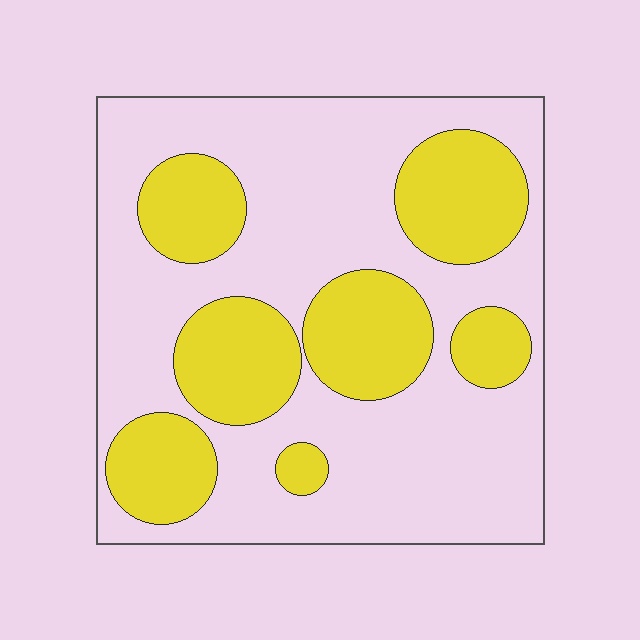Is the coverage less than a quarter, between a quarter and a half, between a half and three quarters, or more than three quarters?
Between a quarter and a half.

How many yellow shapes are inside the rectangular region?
7.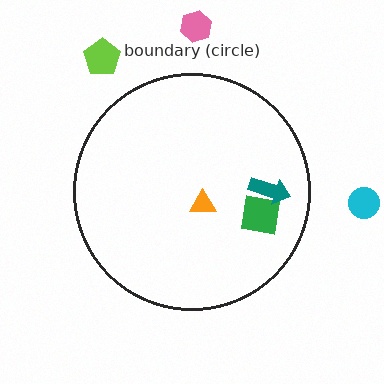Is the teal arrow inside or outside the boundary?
Inside.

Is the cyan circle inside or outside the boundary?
Outside.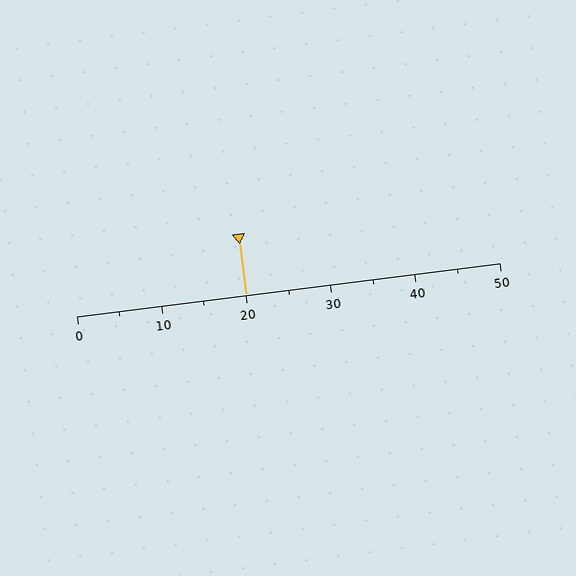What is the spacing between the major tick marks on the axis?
The major ticks are spaced 10 apart.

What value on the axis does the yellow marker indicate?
The marker indicates approximately 20.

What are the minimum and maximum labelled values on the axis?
The axis runs from 0 to 50.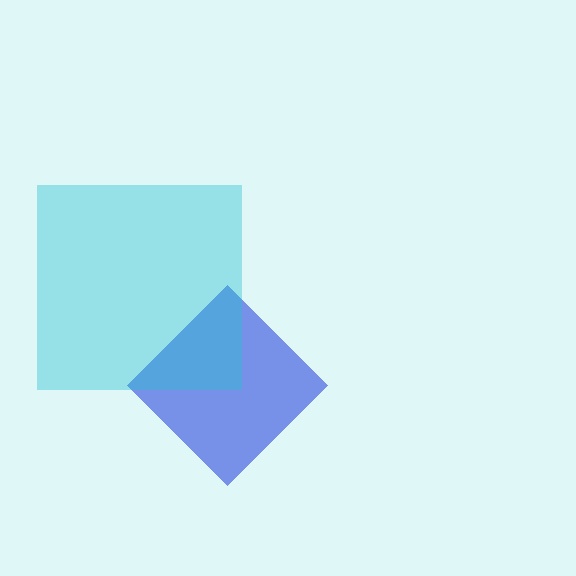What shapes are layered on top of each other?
The layered shapes are: a blue diamond, a cyan square.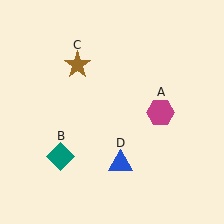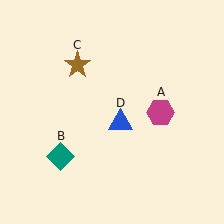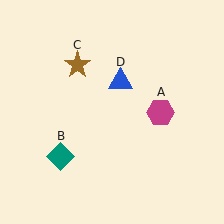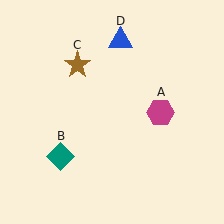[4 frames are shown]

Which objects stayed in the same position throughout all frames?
Magenta hexagon (object A) and teal diamond (object B) and brown star (object C) remained stationary.